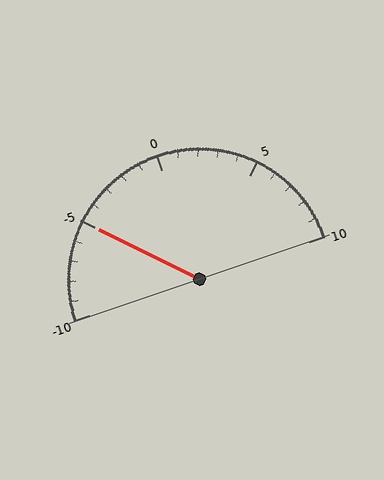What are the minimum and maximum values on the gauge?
The gauge ranges from -10 to 10.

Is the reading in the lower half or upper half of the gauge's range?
The reading is in the lower half of the range (-10 to 10).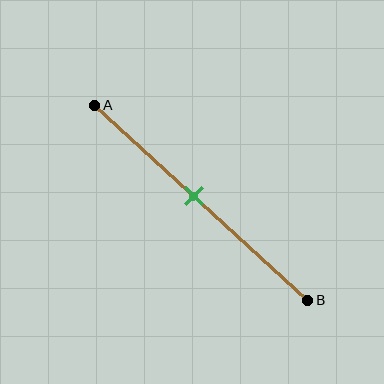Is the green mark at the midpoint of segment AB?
No, the mark is at about 45% from A, not at the 50% midpoint.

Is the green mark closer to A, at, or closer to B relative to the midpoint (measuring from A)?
The green mark is closer to point A than the midpoint of segment AB.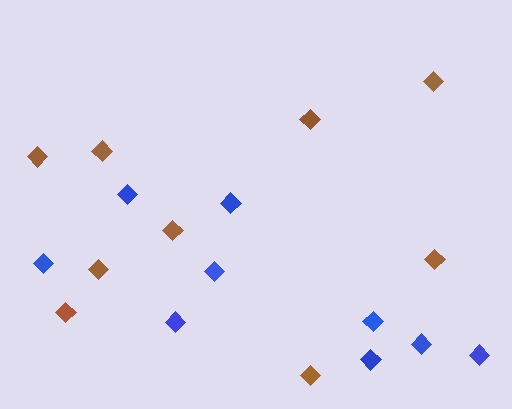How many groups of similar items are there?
There are 2 groups: one group of blue diamonds (9) and one group of brown diamonds (9).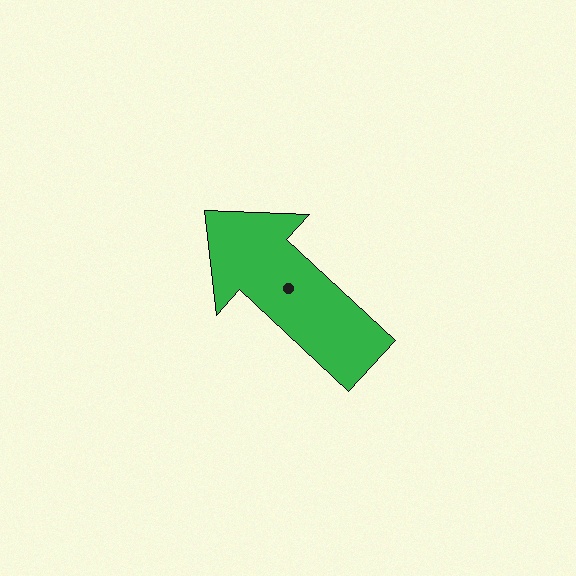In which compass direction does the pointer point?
Northwest.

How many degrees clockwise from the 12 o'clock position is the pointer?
Approximately 313 degrees.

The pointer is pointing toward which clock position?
Roughly 10 o'clock.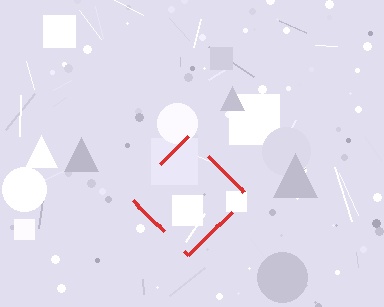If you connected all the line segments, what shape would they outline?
They would outline a diamond.